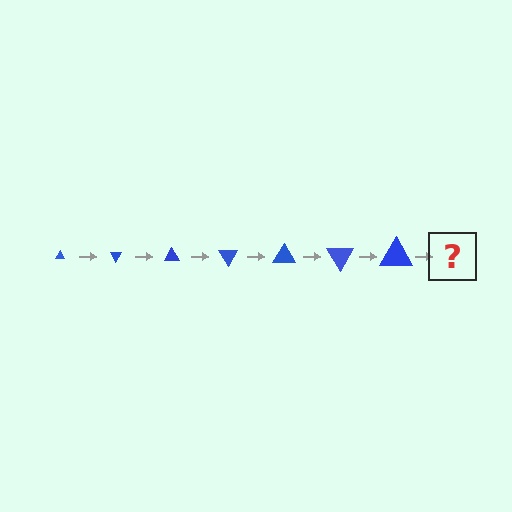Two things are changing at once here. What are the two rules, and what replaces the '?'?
The two rules are that the triangle grows larger each step and it rotates 60 degrees each step. The '?' should be a triangle, larger than the previous one and rotated 420 degrees from the start.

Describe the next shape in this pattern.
It should be a triangle, larger than the previous one and rotated 420 degrees from the start.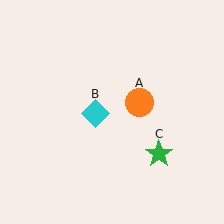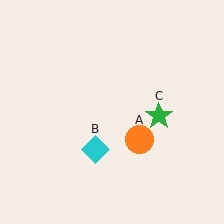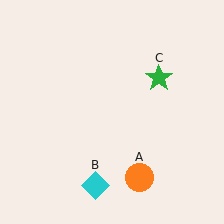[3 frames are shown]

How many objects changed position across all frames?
3 objects changed position: orange circle (object A), cyan diamond (object B), green star (object C).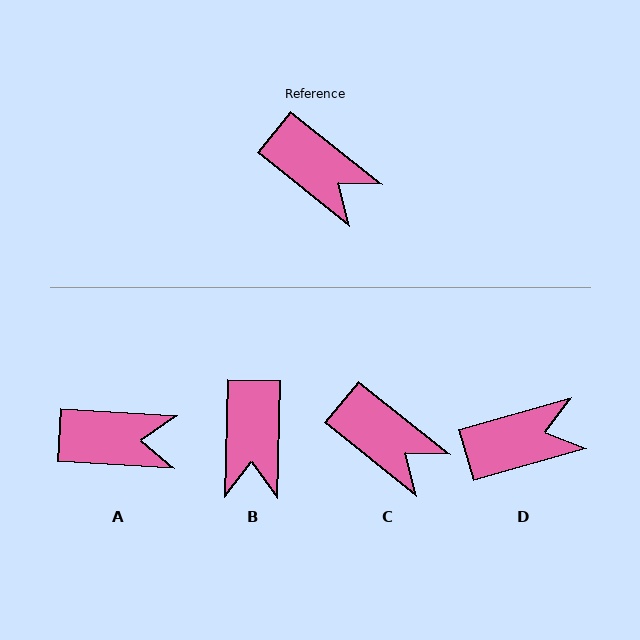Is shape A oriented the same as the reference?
No, it is off by about 35 degrees.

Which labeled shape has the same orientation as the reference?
C.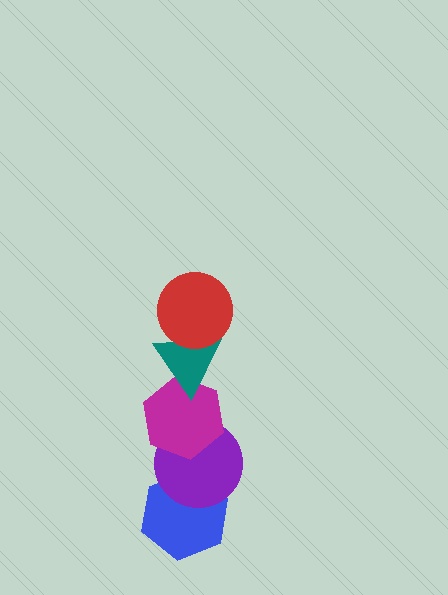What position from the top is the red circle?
The red circle is 1st from the top.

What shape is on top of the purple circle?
The magenta hexagon is on top of the purple circle.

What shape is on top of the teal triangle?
The red circle is on top of the teal triangle.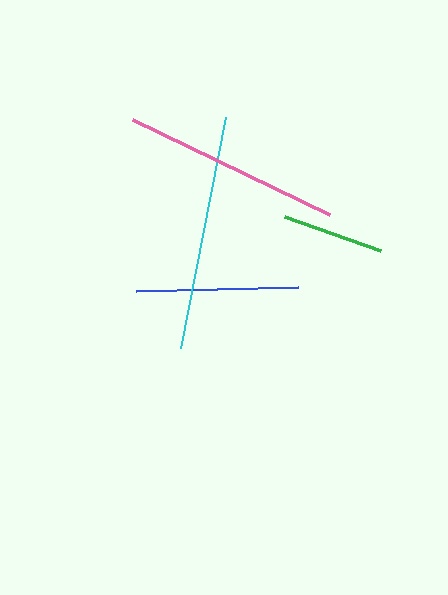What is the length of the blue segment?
The blue segment is approximately 162 pixels long.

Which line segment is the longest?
The cyan line is the longest at approximately 236 pixels.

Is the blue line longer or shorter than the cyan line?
The cyan line is longer than the blue line.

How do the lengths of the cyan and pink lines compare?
The cyan and pink lines are approximately the same length.